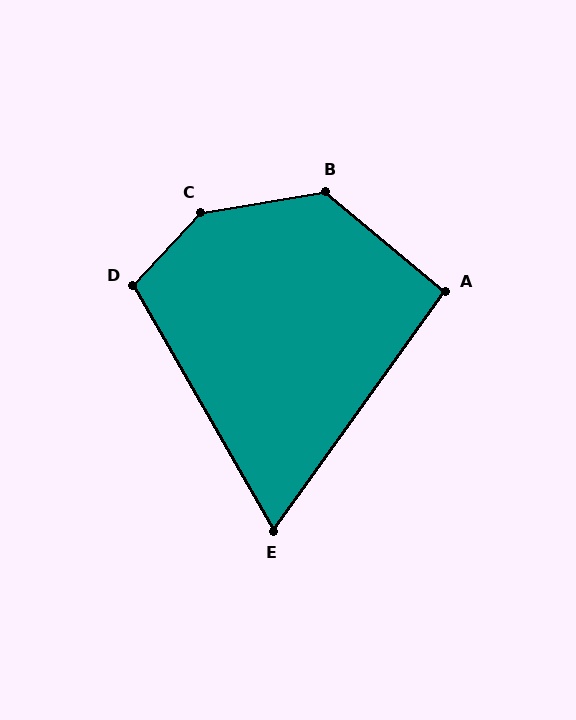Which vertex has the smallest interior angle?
E, at approximately 65 degrees.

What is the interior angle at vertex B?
Approximately 131 degrees (obtuse).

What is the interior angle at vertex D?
Approximately 108 degrees (obtuse).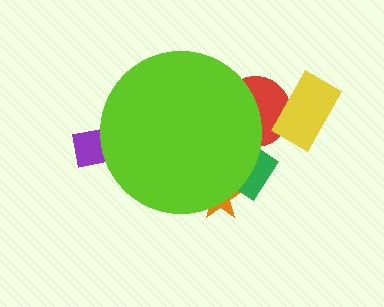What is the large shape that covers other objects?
A lime circle.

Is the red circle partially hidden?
Yes, the red circle is partially hidden behind the lime circle.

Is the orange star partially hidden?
Yes, the orange star is partially hidden behind the lime circle.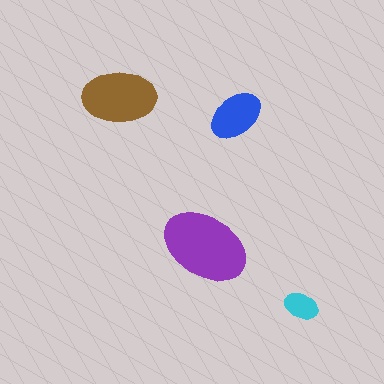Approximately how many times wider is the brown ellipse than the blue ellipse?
About 1.5 times wider.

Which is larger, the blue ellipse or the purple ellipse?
The purple one.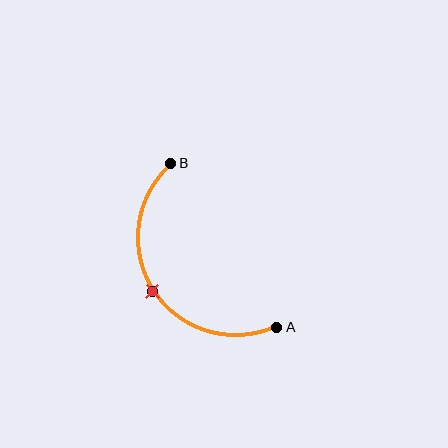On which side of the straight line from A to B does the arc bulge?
The arc bulges to the left of the straight line connecting A and B.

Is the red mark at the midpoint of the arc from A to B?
Yes. The red mark lies on the arc at equal arc-length from both A and B — it is the arc midpoint.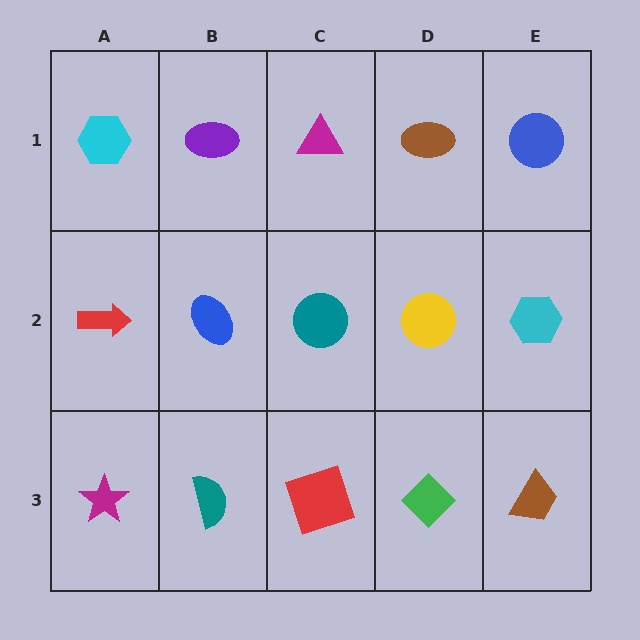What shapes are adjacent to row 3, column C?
A teal circle (row 2, column C), a teal semicircle (row 3, column B), a green diamond (row 3, column D).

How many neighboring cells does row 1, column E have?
2.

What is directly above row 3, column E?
A cyan hexagon.